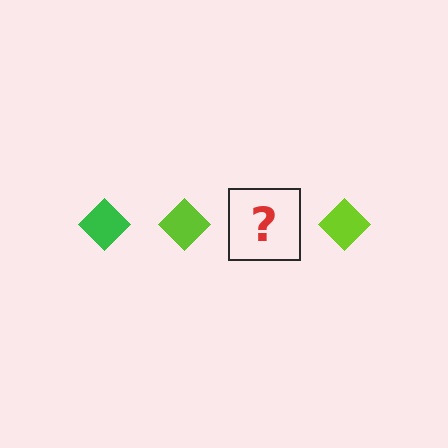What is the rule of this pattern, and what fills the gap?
The rule is that the pattern cycles through green, lime diamonds. The gap should be filled with a green diamond.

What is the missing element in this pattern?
The missing element is a green diamond.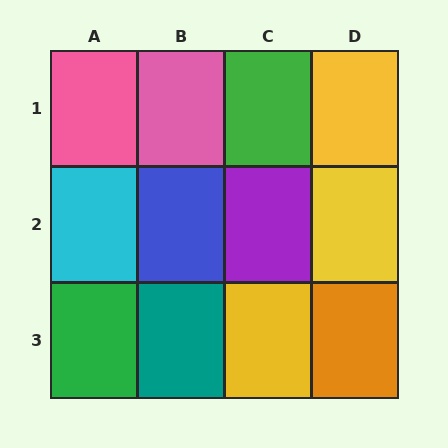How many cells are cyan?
1 cell is cyan.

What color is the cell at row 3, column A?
Green.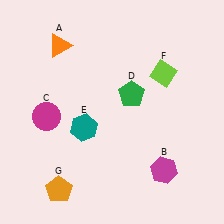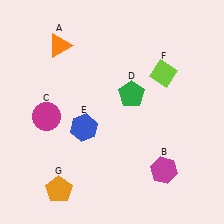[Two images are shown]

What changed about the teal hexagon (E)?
In Image 1, E is teal. In Image 2, it changed to blue.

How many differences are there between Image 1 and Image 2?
There is 1 difference between the two images.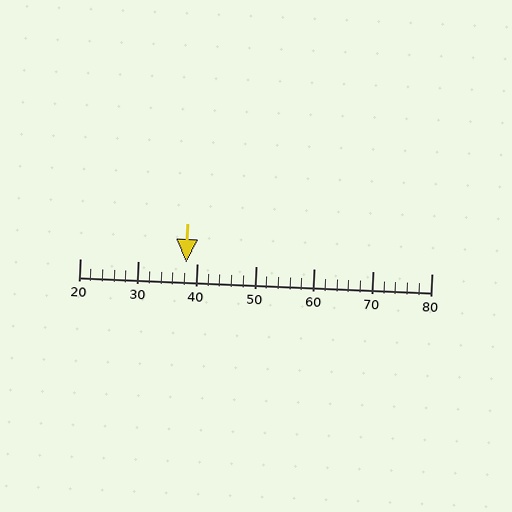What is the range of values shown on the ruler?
The ruler shows values from 20 to 80.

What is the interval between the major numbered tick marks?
The major tick marks are spaced 10 units apart.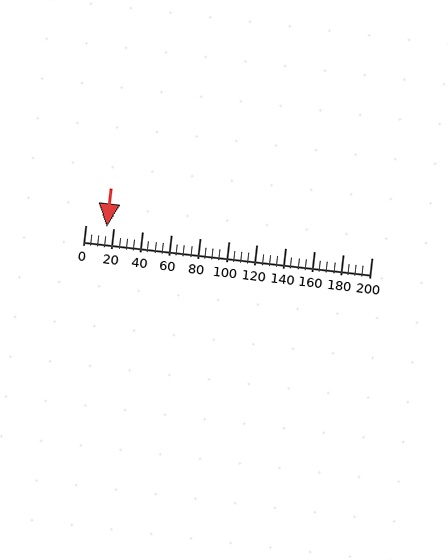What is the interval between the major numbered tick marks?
The major tick marks are spaced 20 units apart.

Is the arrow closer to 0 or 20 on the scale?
The arrow is closer to 20.